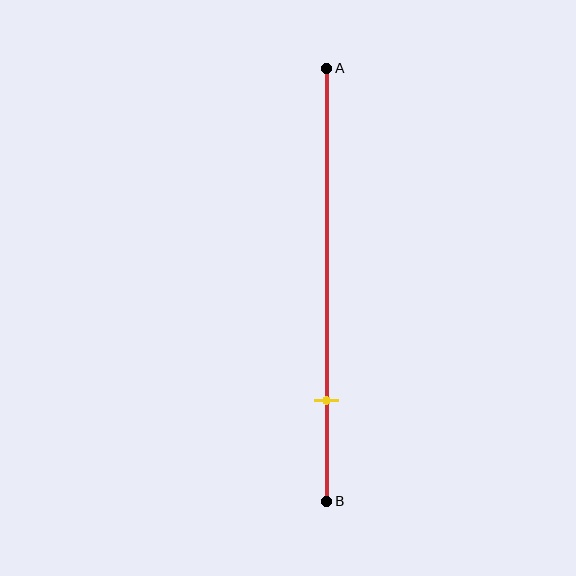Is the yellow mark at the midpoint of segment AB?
No, the mark is at about 75% from A, not at the 50% midpoint.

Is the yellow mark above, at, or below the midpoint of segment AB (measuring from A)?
The yellow mark is below the midpoint of segment AB.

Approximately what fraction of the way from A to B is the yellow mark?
The yellow mark is approximately 75% of the way from A to B.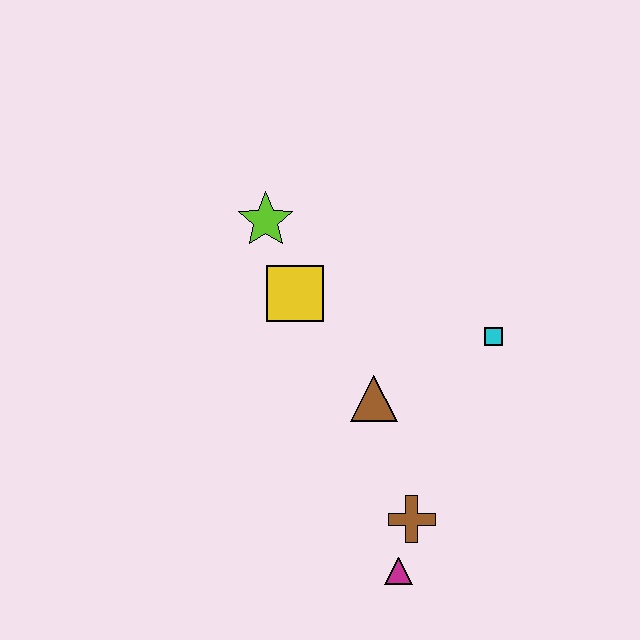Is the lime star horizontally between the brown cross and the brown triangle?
No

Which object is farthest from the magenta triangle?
The lime star is farthest from the magenta triangle.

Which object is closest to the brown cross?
The magenta triangle is closest to the brown cross.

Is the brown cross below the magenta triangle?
No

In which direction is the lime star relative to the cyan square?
The lime star is to the left of the cyan square.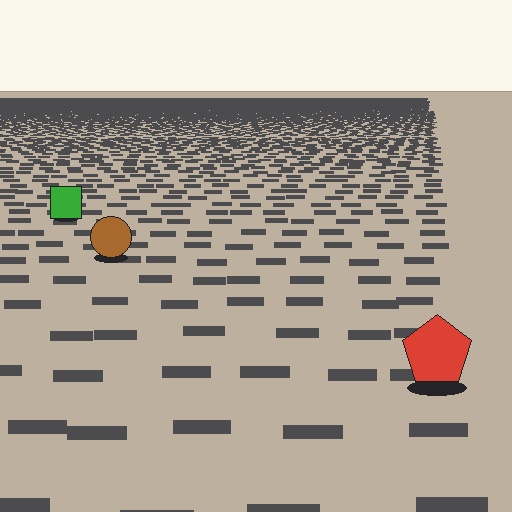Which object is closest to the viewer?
The red pentagon is closest. The texture marks near it are larger and more spread out.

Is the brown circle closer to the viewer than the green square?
Yes. The brown circle is closer — you can tell from the texture gradient: the ground texture is coarser near it.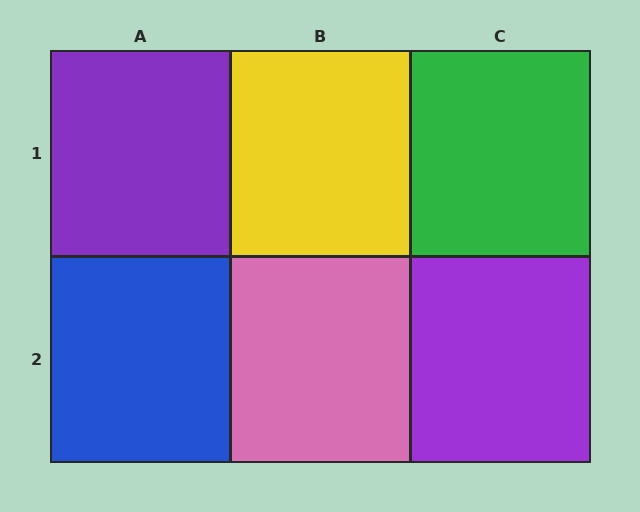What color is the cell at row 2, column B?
Pink.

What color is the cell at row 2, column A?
Blue.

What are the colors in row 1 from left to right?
Purple, yellow, green.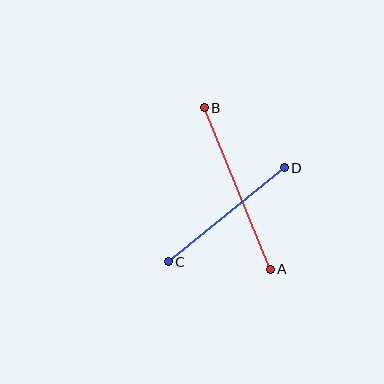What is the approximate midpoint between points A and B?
The midpoint is at approximately (237, 188) pixels.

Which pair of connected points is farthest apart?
Points A and B are farthest apart.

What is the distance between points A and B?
The distance is approximately 175 pixels.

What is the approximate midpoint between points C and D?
The midpoint is at approximately (226, 215) pixels.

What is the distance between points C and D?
The distance is approximately 149 pixels.